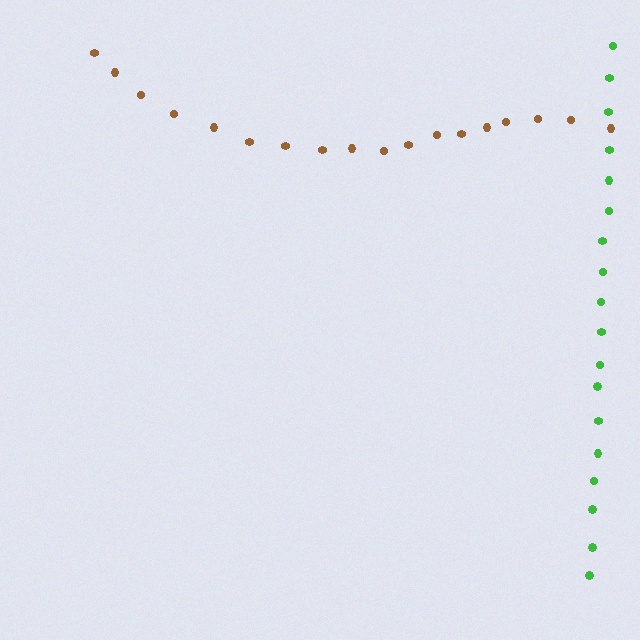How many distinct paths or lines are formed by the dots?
There are 2 distinct paths.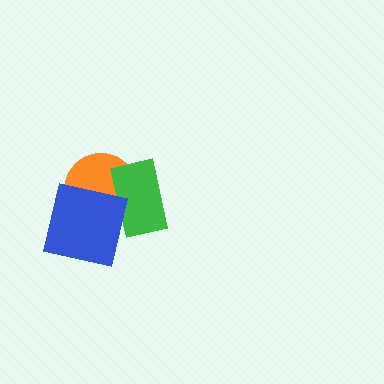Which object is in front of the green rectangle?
The blue square is in front of the green rectangle.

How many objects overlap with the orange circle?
2 objects overlap with the orange circle.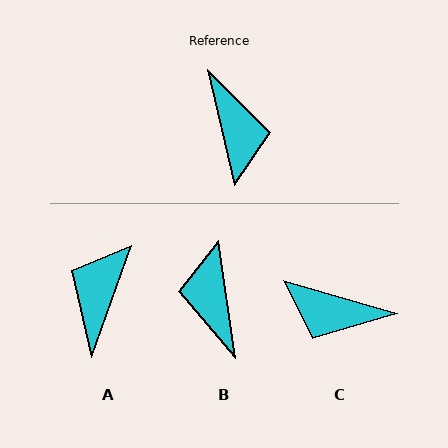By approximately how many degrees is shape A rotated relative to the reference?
Approximately 147 degrees counter-clockwise.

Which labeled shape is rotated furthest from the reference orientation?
B, about 175 degrees away.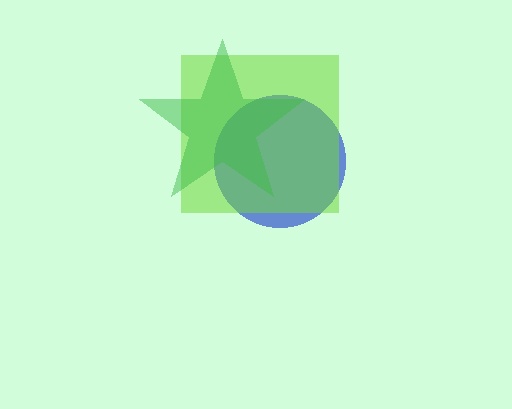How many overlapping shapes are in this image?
There are 3 overlapping shapes in the image.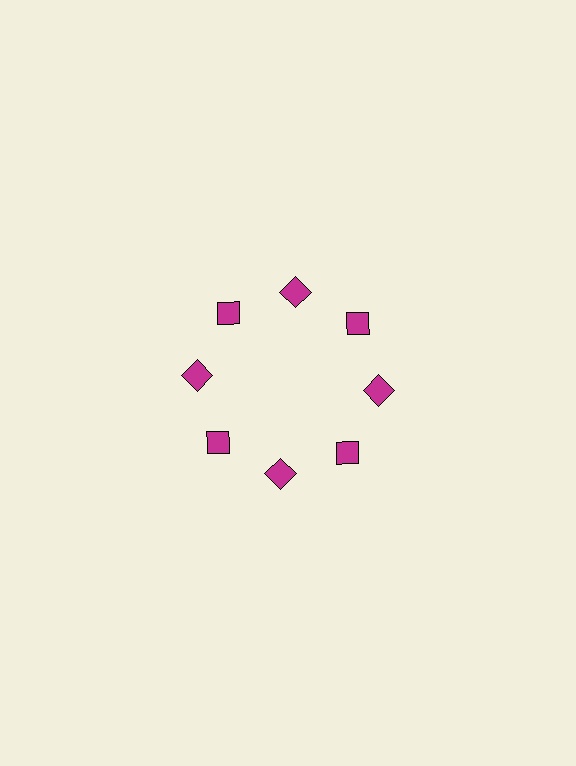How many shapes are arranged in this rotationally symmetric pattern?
There are 8 shapes, arranged in 8 groups of 1.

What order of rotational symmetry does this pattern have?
This pattern has 8-fold rotational symmetry.